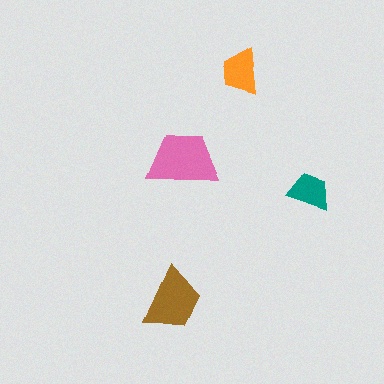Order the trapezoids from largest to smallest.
the pink one, the brown one, the orange one, the teal one.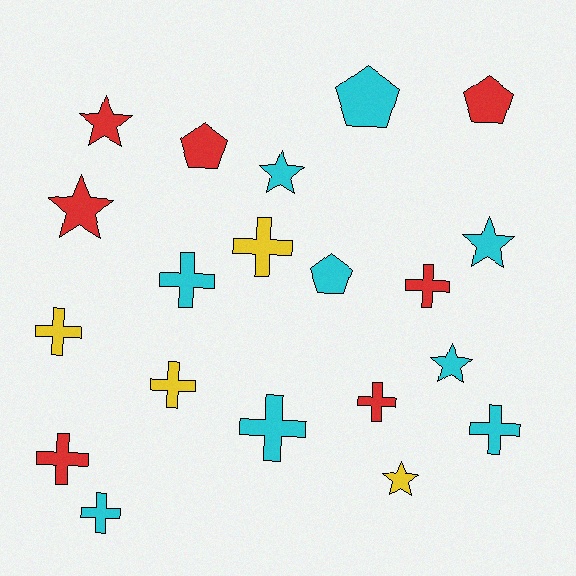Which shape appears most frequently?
Cross, with 10 objects.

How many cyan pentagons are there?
There are 2 cyan pentagons.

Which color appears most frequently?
Cyan, with 9 objects.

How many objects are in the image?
There are 20 objects.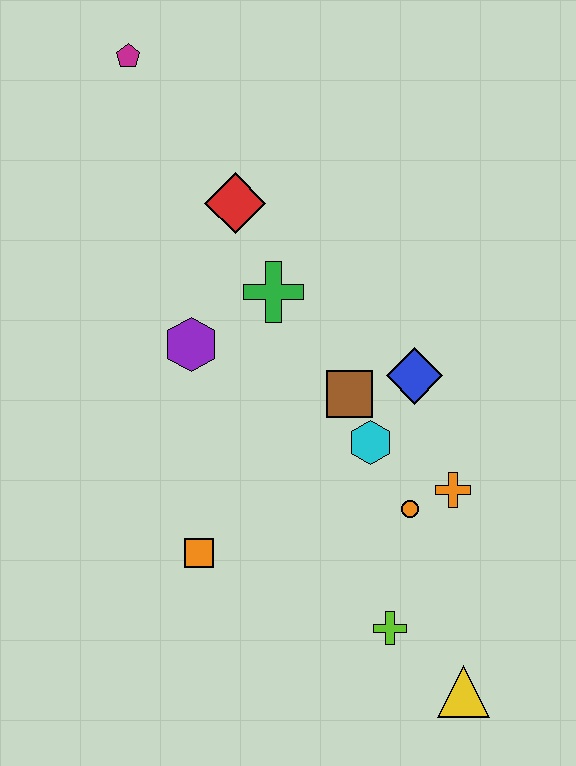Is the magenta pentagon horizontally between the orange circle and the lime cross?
No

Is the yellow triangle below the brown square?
Yes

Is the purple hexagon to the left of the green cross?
Yes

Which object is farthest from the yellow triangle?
The magenta pentagon is farthest from the yellow triangle.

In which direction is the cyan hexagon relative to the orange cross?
The cyan hexagon is to the left of the orange cross.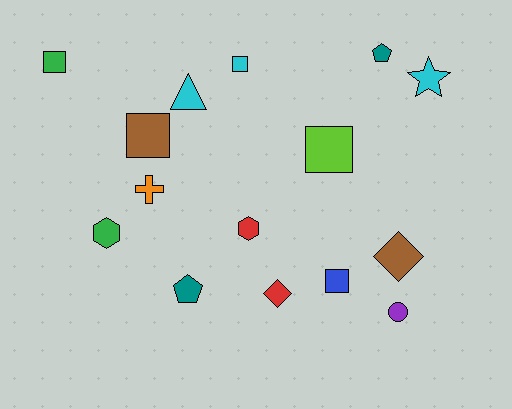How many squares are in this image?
There are 5 squares.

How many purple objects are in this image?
There is 1 purple object.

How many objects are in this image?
There are 15 objects.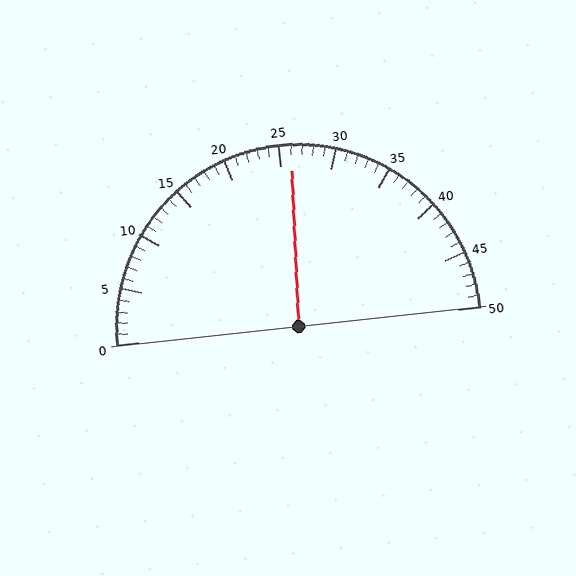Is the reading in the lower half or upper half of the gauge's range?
The reading is in the upper half of the range (0 to 50).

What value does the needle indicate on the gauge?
The needle indicates approximately 26.